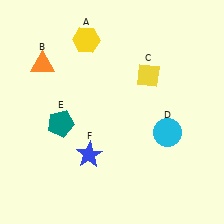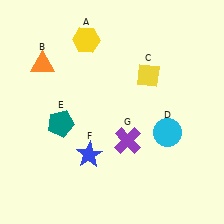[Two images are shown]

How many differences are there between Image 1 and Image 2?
There is 1 difference between the two images.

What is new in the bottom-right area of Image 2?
A purple cross (G) was added in the bottom-right area of Image 2.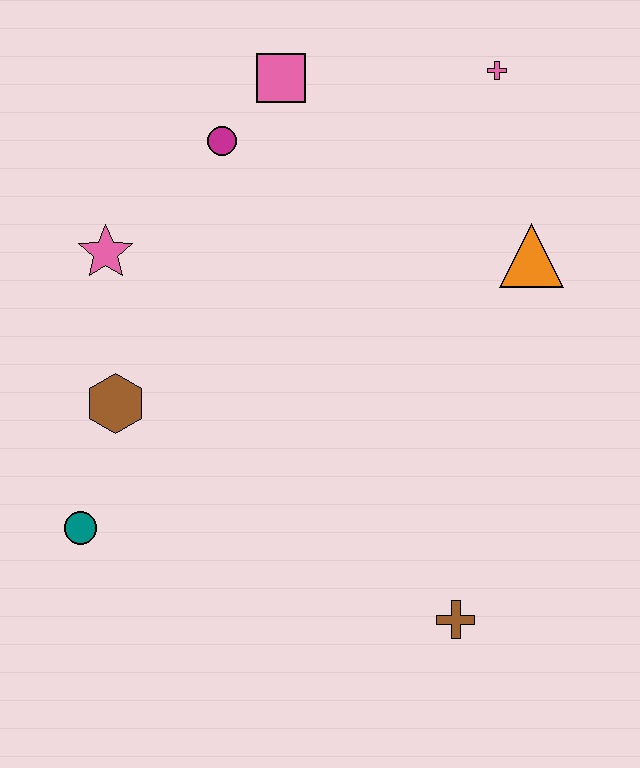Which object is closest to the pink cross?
The orange triangle is closest to the pink cross.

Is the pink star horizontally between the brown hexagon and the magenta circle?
No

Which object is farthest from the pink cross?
The teal circle is farthest from the pink cross.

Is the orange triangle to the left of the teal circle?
No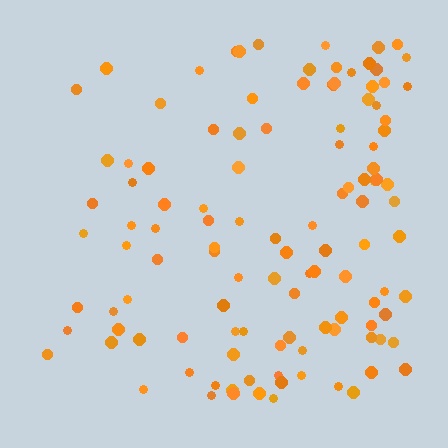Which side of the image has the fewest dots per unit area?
The left.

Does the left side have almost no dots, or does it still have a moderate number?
Still a moderate number, just noticeably fewer than the right.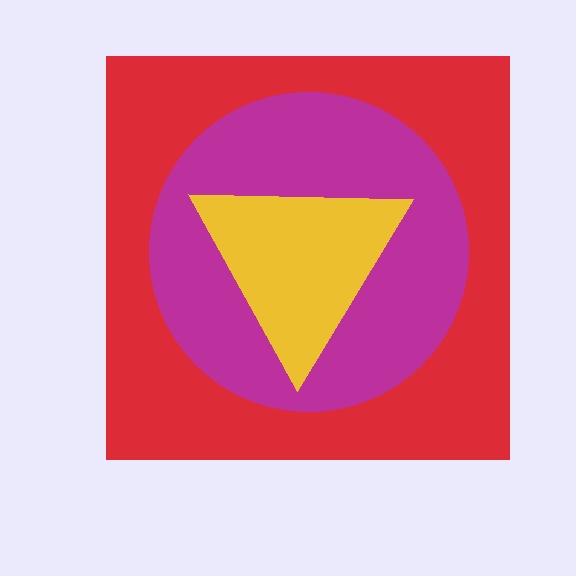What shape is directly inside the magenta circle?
The yellow triangle.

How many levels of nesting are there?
3.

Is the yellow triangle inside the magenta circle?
Yes.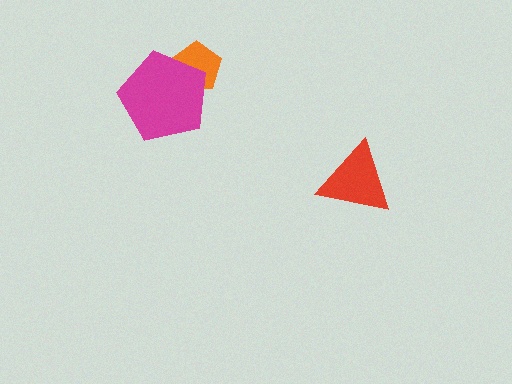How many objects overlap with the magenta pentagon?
1 object overlaps with the magenta pentagon.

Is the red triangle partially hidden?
No, no other shape covers it.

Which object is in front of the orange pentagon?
The magenta pentagon is in front of the orange pentagon.